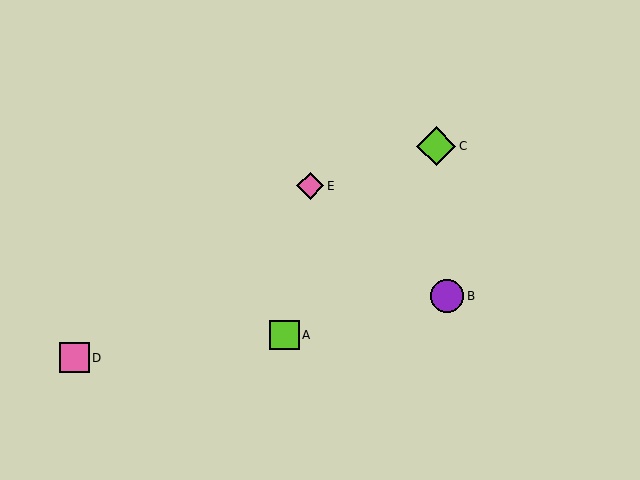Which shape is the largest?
The lime diamond (labeled C) is the largest.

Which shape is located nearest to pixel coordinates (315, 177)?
The pink diamond (labeled E) at (310, 186) is nearest to that location.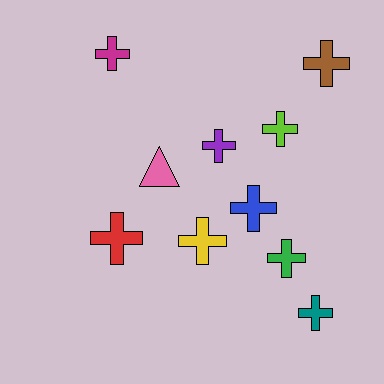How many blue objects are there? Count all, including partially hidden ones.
There is 1 blue object.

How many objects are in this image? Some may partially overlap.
There are 10 objects.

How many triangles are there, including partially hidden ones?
There is 1 triangle.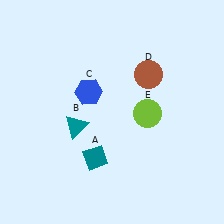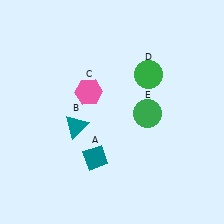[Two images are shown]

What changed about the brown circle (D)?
In Image 1, D is brown. In Image 2, it changed to green.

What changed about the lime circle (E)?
In Image 1, E is lime. In Image 2, it changed to green.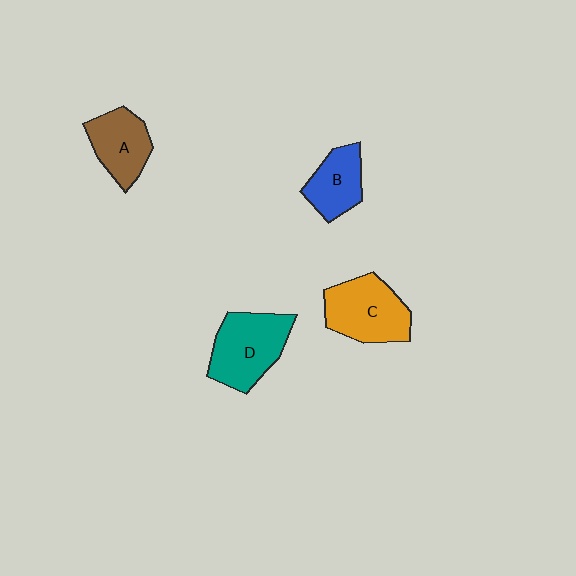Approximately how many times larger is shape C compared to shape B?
Approximately 1.5 times.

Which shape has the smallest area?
Shape B (blue).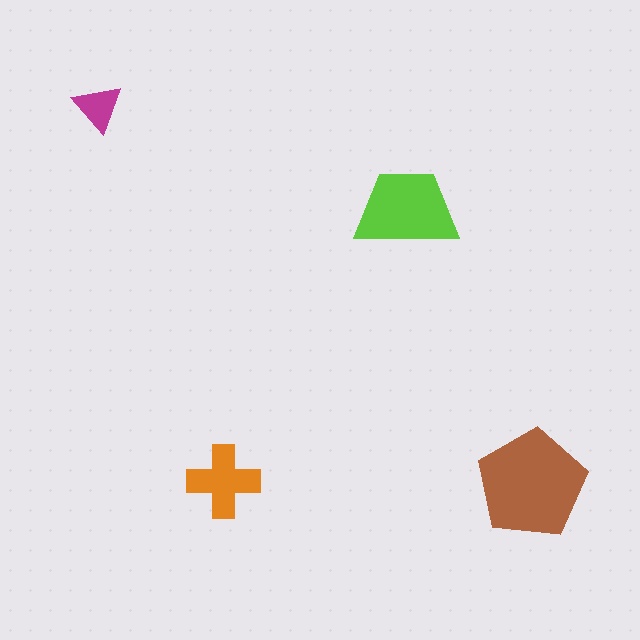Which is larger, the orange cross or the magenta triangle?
The orange cross.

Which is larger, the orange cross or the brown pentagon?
The brown pentagon.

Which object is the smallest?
The magenta triangle.